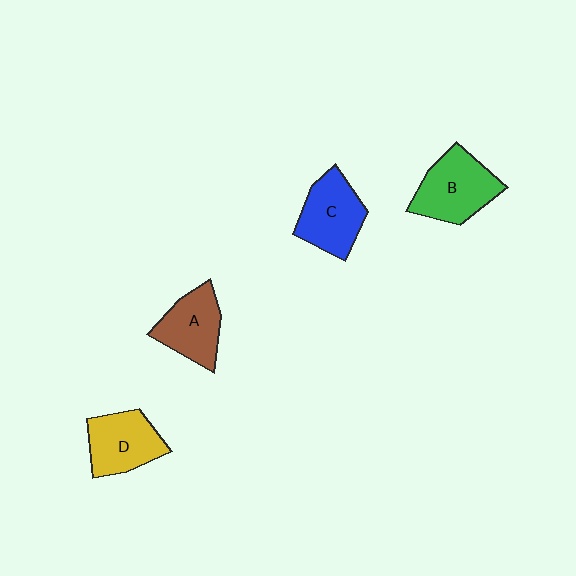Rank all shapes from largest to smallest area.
From largest to smallest: B (green), C (blue), D (yellow), A (brown).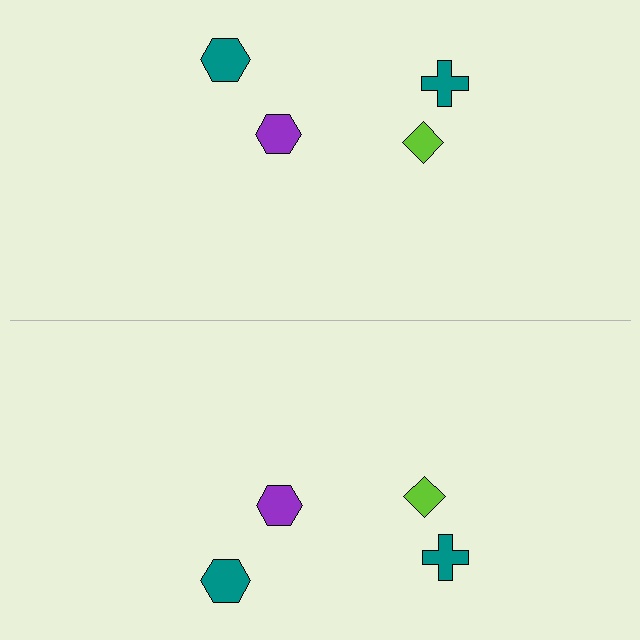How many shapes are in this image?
There are 8 shapes in this image.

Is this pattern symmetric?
Yes, this pattern has bilateral (reflection) symmetry.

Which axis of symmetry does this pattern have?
The pattern has a horizontal axis of symmetry running through the center of the image.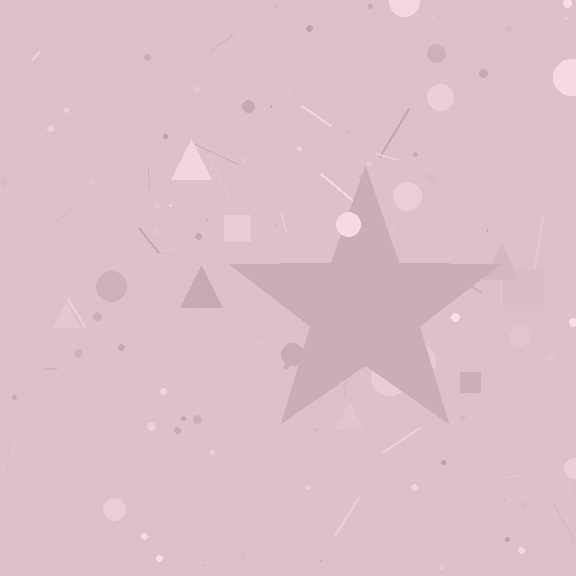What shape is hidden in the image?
A star is hidden in the image.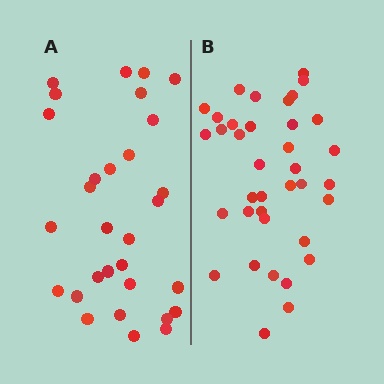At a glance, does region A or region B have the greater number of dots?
Region B (the right region) has more dots.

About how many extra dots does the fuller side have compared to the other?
Region B has roughly 8 or so more dots than region A.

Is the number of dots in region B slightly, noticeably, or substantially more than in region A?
Region B has only slightly more — the two regions are fairly close. The ratio is roughly 1.2 to 1.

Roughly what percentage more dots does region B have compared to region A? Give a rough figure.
About 25% more.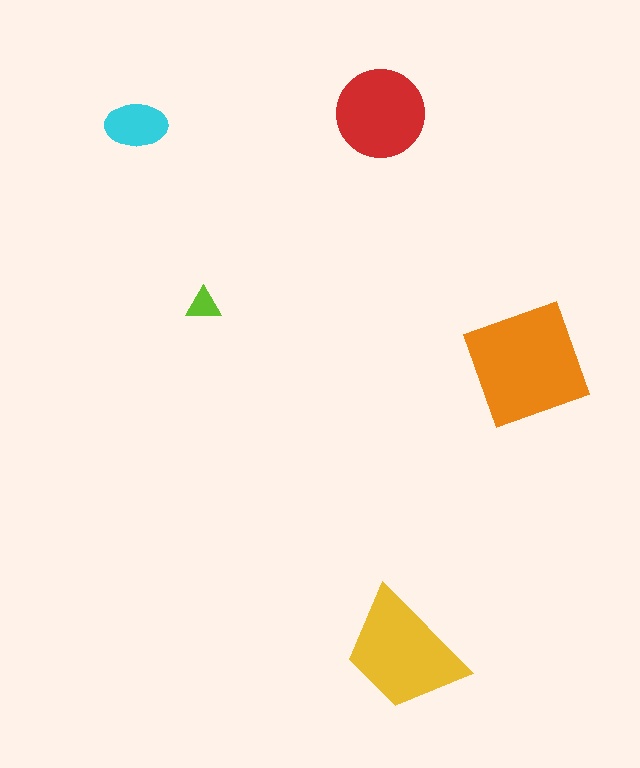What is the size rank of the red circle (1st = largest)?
3rd.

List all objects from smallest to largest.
The lime triangle, the cyan ellipse, the red circle, the yellow trapezoid, the orange square.